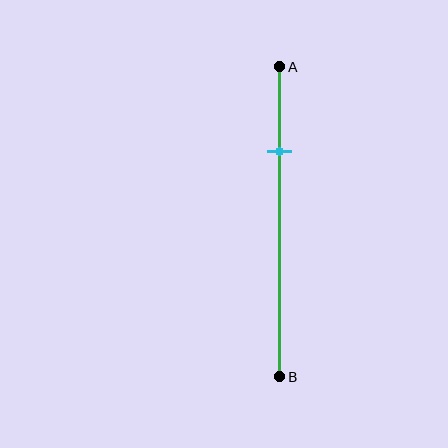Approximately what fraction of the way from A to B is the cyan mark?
The cyan mark is approximately 25% of the way from A to B.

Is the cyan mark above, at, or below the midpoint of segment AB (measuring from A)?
The cyan mark is above the midpoint of segment AB.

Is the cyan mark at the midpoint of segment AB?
No, the mark is at about 25% from A, not at the 50% midpoint.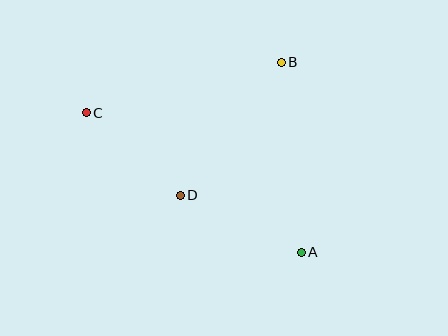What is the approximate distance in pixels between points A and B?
The distance between A and B is approximately 191 pixels.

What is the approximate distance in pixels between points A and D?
The distance between A and D is approximately 134 pixels.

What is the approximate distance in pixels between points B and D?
The distance between B and D is approximately 167 pixels.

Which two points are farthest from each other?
Points A and C are farthest from each other.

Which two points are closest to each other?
Points C and D are closest to each other.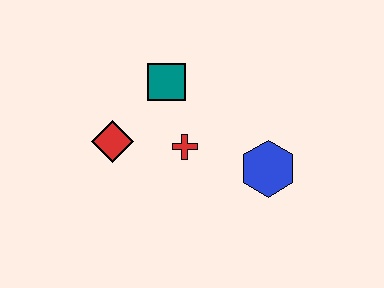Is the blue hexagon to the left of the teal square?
No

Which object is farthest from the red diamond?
The blue hexagon is farthest from the red diamond.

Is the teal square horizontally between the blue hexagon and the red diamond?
Yes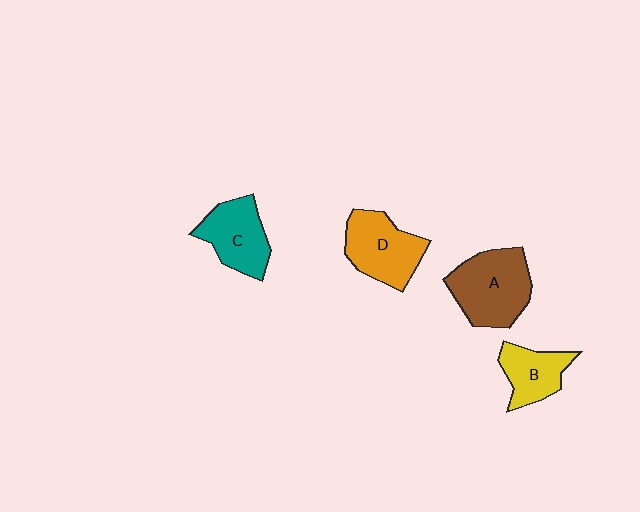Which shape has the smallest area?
Shape B (yellow).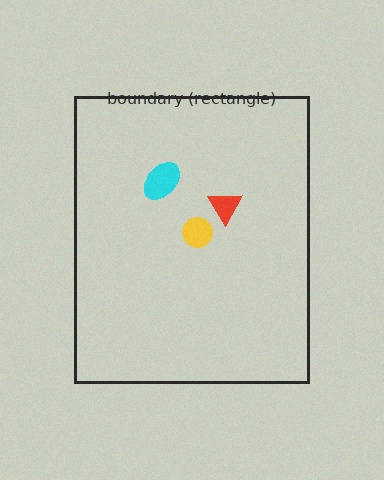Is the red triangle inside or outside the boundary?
Inside.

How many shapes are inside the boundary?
3 inside, 0 outside.